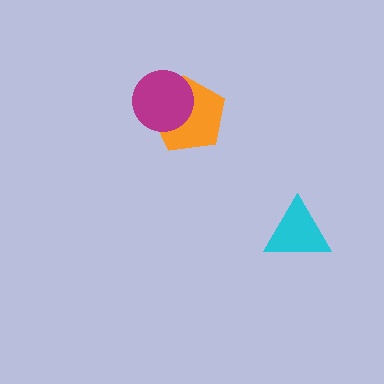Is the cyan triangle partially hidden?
No, no other shape covers it.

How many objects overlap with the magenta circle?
1 object overlaps with the magenta circle.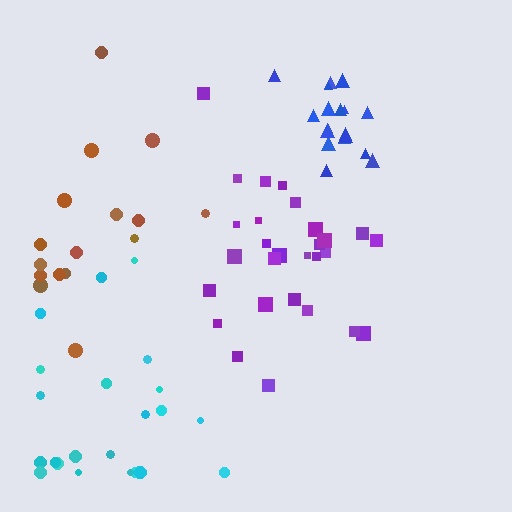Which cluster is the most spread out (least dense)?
Brown.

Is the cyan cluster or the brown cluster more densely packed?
Cyan.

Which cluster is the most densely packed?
Blue.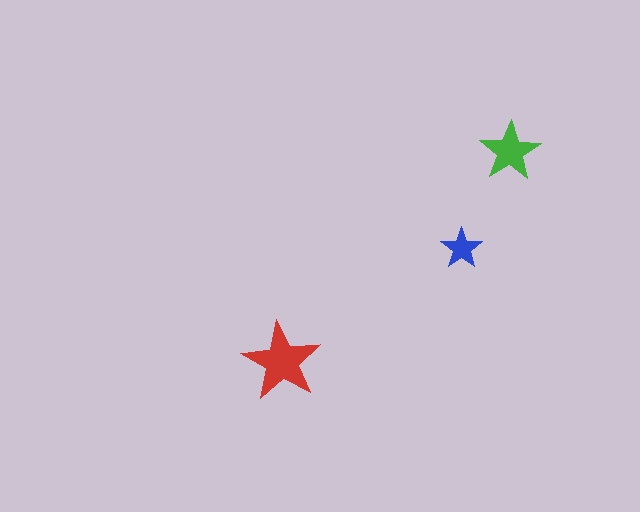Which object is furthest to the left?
The red star is leftmost.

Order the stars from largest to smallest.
the red one, the green one, the blue one.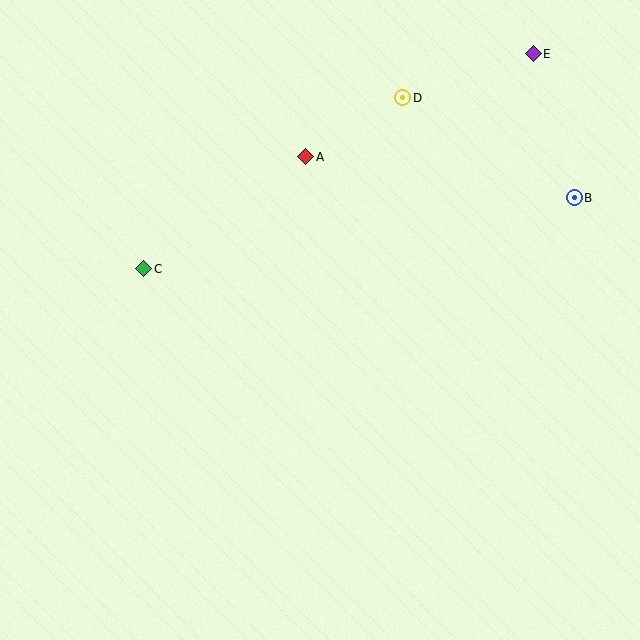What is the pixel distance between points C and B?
The distance between C and B is 436 pixels.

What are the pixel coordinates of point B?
Point B is at (574, 198).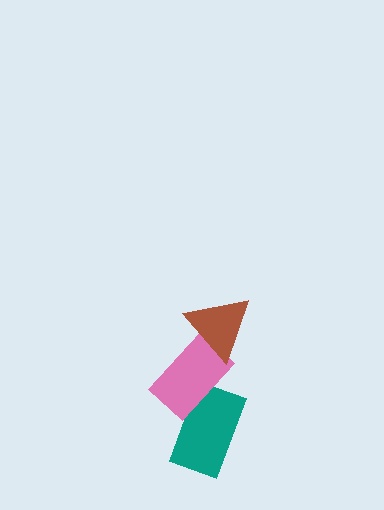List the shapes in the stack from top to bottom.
From top to bottom: the brown triangle, the pink rectangle, the teal rectangle.